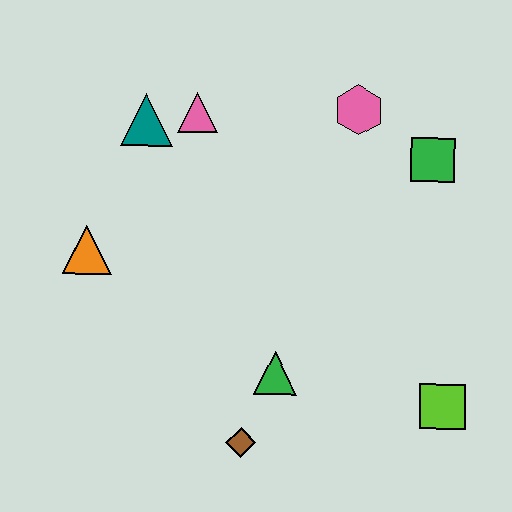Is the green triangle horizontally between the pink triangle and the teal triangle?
No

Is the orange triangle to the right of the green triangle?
No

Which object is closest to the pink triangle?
The teal triangle is closest to the pink triangle.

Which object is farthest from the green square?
The orange triangle is farthest from the green square.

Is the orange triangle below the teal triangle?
Yes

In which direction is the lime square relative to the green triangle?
The lime square is to the right of the green triangle.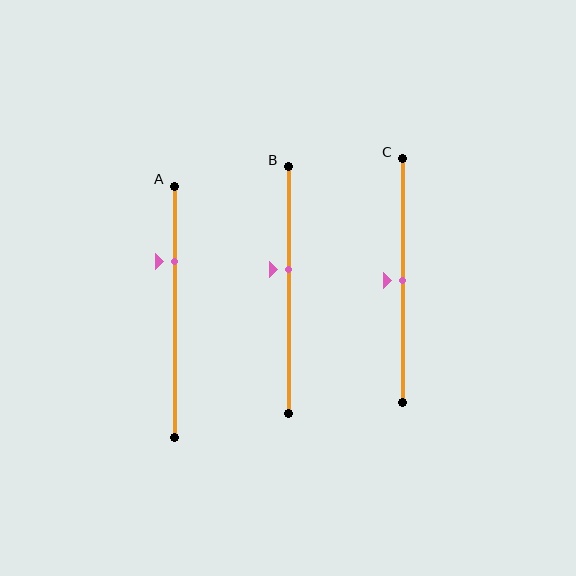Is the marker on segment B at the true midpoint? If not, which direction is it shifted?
No, the marker on segment B is shifted upward by about 8% of the segment length.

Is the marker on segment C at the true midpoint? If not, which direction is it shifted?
Yes, the marker on segment C is at the true midpoint.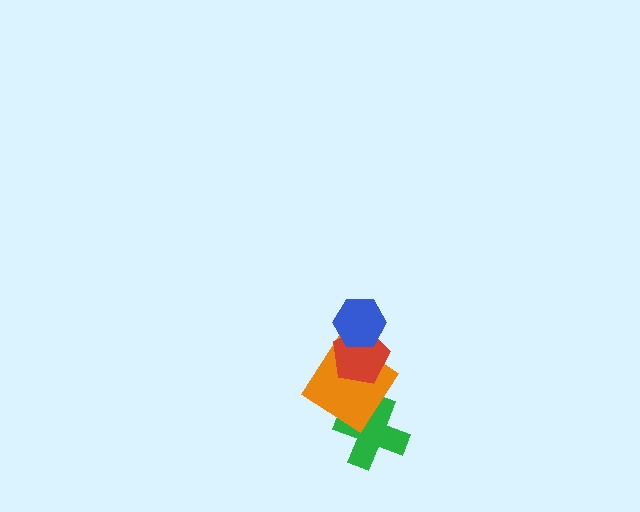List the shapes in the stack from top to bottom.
From top to bottom: the blue hexagon, the red pentagon, the orange diamond, the green cross.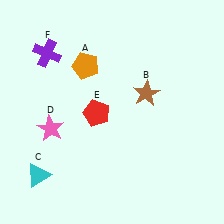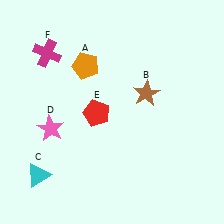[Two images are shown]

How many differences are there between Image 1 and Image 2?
There is 1 difference between the two images.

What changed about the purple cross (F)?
In Image 1, F is purple. In Image 2, it changed to magenta.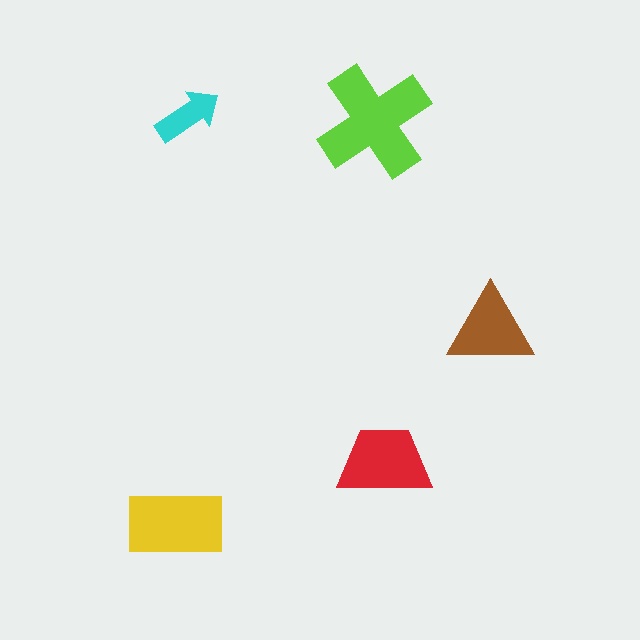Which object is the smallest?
The cyan arrow.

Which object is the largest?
The lime cross.